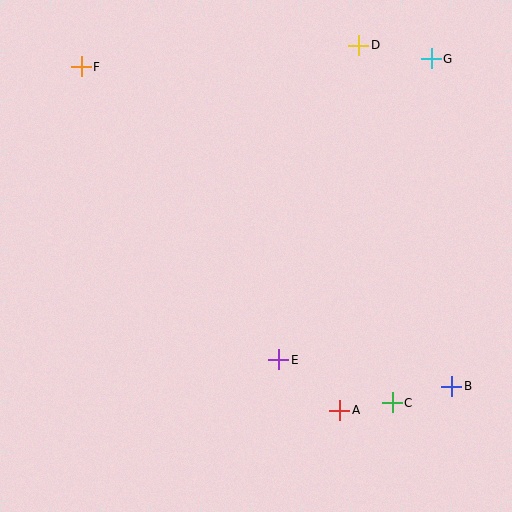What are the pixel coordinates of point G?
Point G is at (431, 59).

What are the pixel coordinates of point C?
Point C is at (392, 403).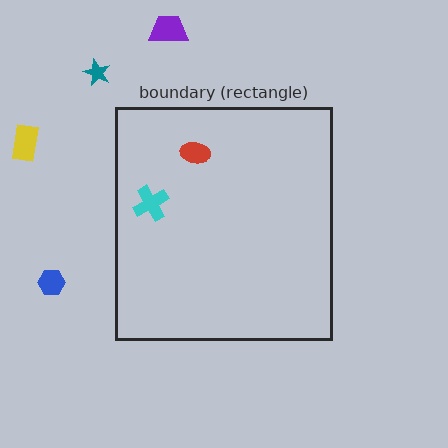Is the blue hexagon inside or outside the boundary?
Outside.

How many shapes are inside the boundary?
2 inside, 4 outside.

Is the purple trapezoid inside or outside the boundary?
Outside.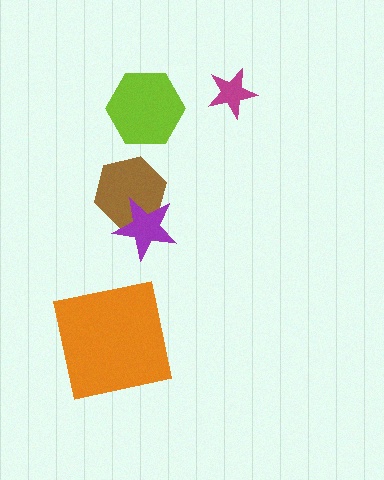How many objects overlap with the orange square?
0 objects overlap with the orange square.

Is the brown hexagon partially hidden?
Yes, it is partially covered by another shape.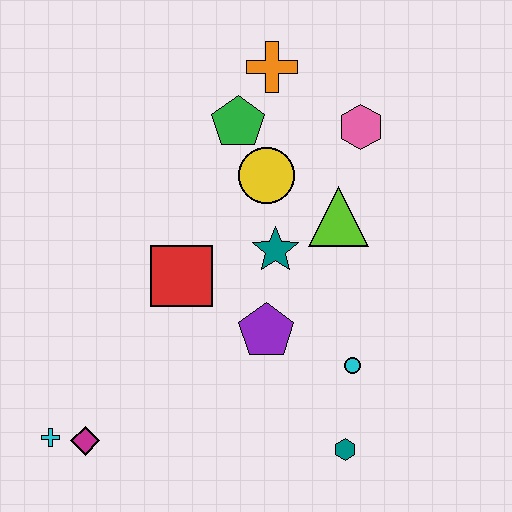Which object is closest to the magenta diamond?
The cyan cross is closest to the magenta diamond.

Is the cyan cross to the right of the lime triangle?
No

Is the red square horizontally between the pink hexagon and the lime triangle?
No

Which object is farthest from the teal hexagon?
The orange cross is farthest from the teal hexagon.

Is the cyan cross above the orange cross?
No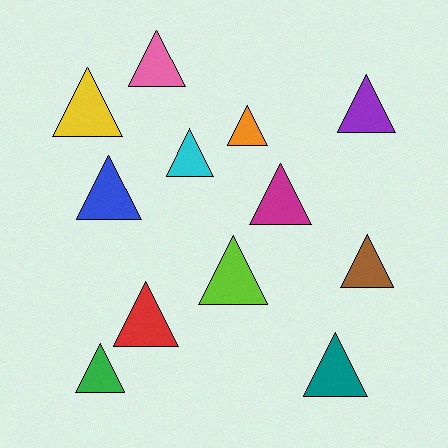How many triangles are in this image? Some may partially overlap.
There are 12 triangles.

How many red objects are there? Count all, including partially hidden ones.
There is 1 red object.